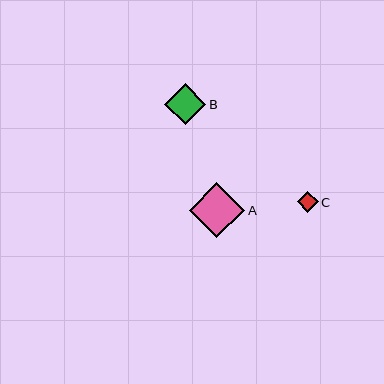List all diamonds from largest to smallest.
From largest to smallest: A, B, C.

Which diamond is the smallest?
Diamond C is the smallest with a size of approximately 21 pixels.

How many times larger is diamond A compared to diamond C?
Diamond A is approximately 2.7 times the size of diamond C.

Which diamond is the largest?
Diamond A is the largest with a size of approximately 55 pixels.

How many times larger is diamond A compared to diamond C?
Diamond A is approximately 2.7 times the size of diamond C.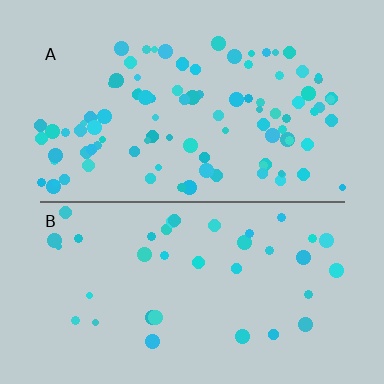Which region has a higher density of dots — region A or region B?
A (the top).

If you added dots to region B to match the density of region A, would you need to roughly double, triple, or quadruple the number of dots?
Approximately triple.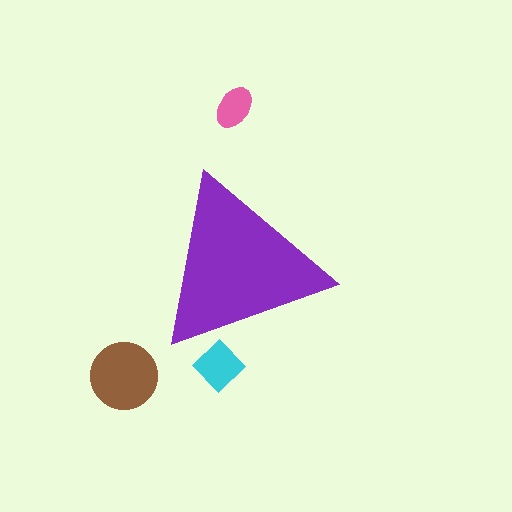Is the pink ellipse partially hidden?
No, the pink ellipse is fully visible.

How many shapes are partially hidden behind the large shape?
1 shape is partially hidden.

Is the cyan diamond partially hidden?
Yes, the cyan diamond is partially hidden behind the purple triangle.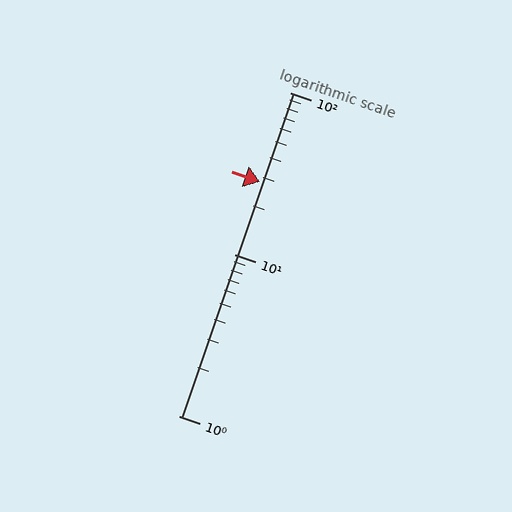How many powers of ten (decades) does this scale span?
The scale spans 2 decades, from 1 to 100.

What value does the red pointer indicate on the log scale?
The pointer indicates approximately 28.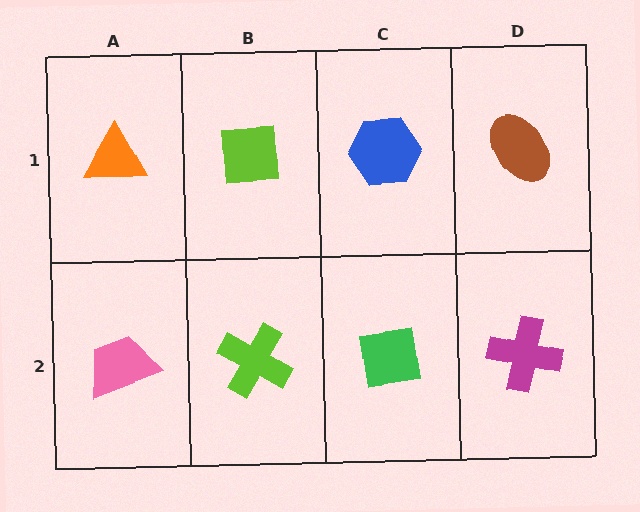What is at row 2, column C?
A green square.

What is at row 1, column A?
An orange triangle.